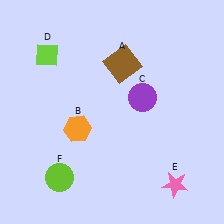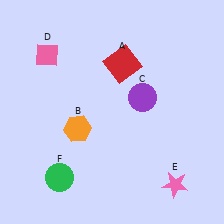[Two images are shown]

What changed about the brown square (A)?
In Image 1, A is brown. In Image 2, it changed to red.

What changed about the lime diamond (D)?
In Image 1, D is lime. In Image 2, it changed to pink.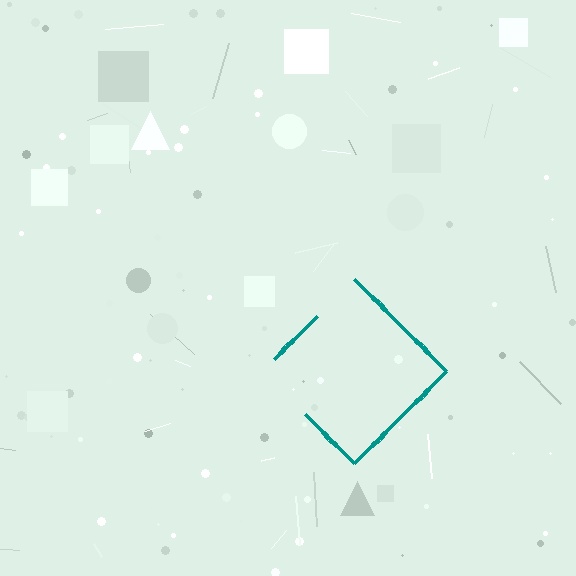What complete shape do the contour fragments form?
The contour fragments form a diamond.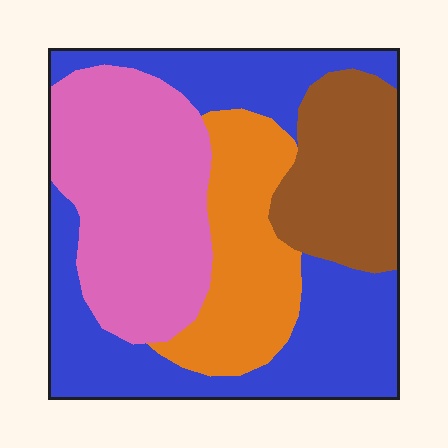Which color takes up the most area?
Blue, at roughly 35%.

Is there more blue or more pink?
Blue.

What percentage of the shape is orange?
Orange covers roughly 20% of the shape.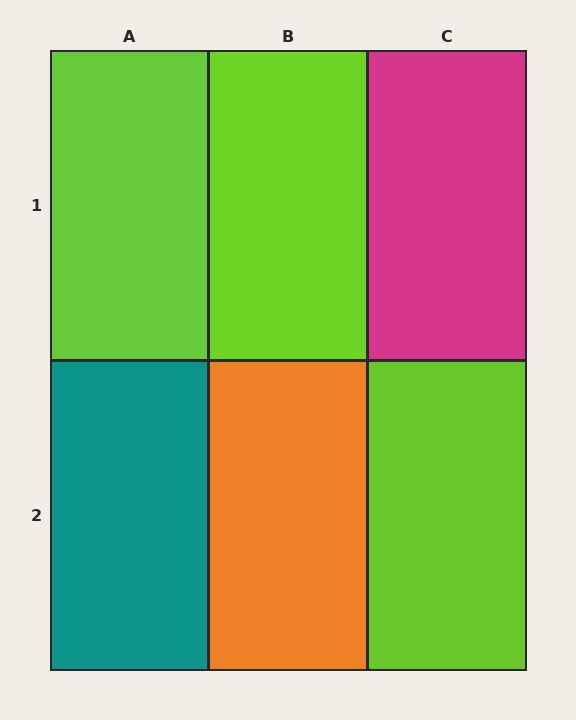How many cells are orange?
1 cell is orange.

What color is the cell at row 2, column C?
Lime.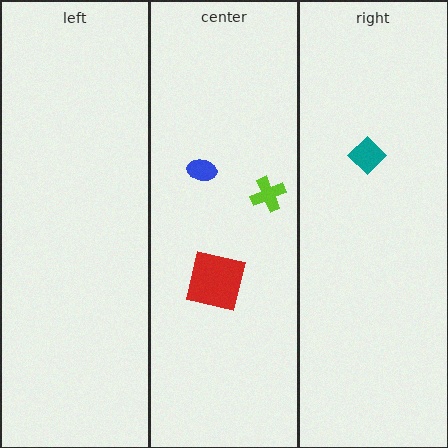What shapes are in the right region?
The teal diamond.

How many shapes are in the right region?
1.